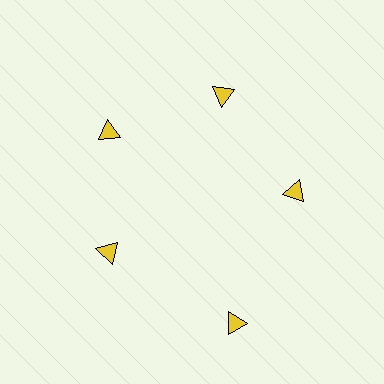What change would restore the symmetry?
The symmetry would be restored by moving it inward, back onto the ring so that all 5 triangles sit at equal angles and equal distance from the center.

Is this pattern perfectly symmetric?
No. The 5 yellow triangles are arranged in a ring, but one element near the 5 o'clock position is pushed outward from the center, breaking the 5-fold rotational symmetry.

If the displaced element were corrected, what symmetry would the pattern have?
It would have 5-fold rotational symmetry — the pattern would map onto itself every 72 degrees.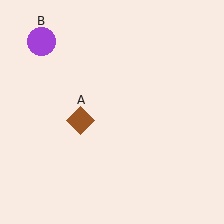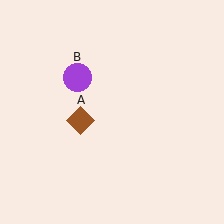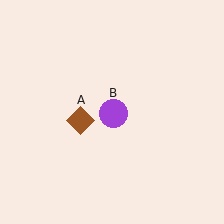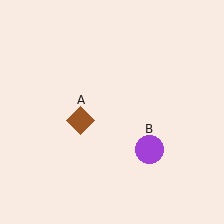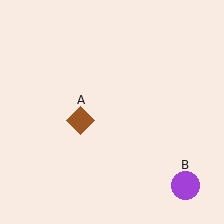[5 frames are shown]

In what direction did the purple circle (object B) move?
The purple circle (object B) moved down and to the right.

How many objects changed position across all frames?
1 object changed position: purple circle (object B).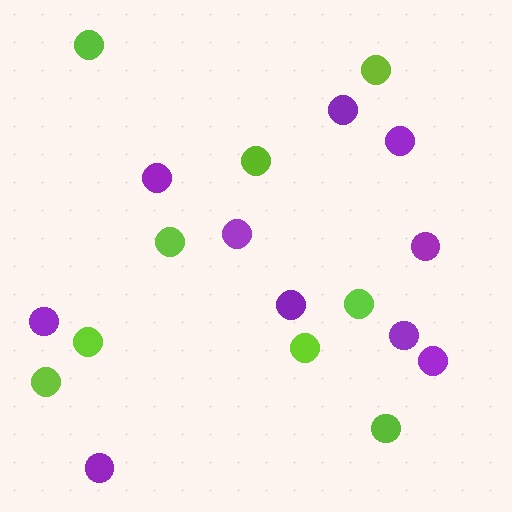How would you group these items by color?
There are 2 groups: one group of purple circles (10) and one group of lime circles (9).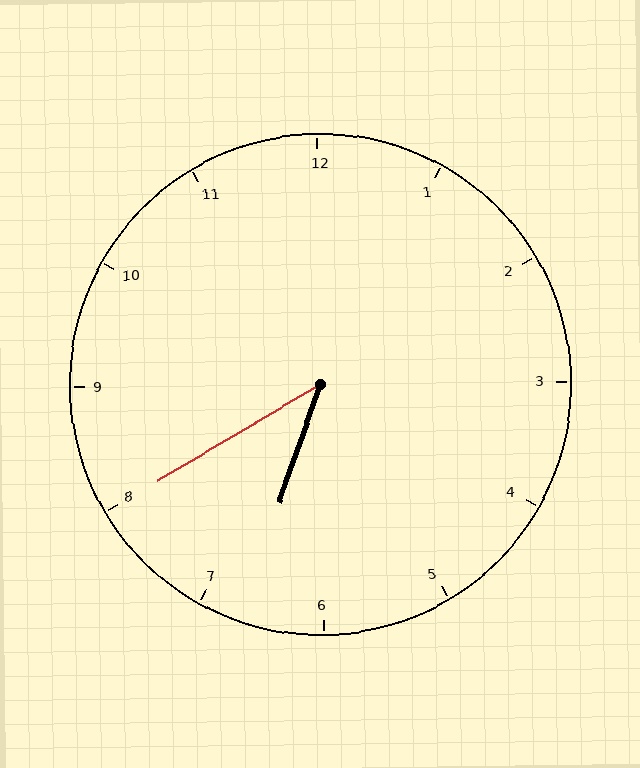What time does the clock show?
6:40.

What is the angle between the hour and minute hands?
Approximately 40 degrees.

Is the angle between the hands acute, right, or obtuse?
It is acute.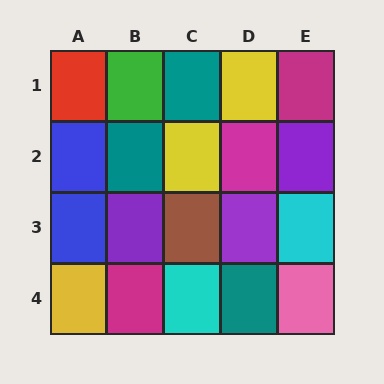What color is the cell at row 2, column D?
Magenta.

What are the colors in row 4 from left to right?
Yellow, magenta, cyan, teal, pink.